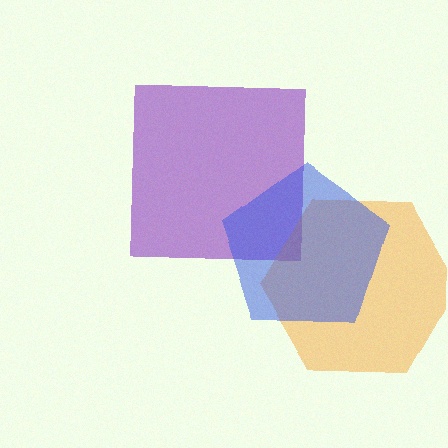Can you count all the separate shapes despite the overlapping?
Yes, there are 3 separate shapes.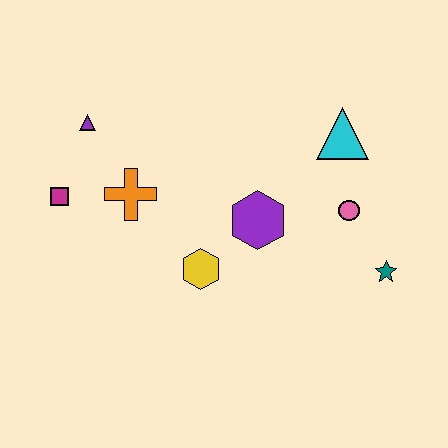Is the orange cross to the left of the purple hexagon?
Yes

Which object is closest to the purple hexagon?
The yellow hexagon is closest to the purple hexagon.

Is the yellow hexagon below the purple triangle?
Yes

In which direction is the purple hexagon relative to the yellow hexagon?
The purple hexagon is to the right of the yellow hexagon.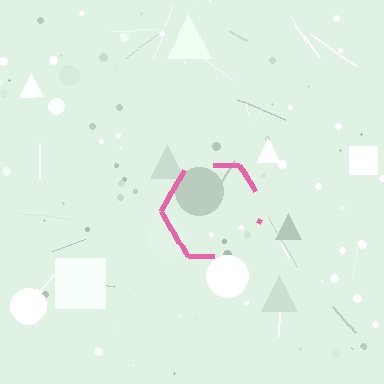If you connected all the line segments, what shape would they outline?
They would outline a hexagon.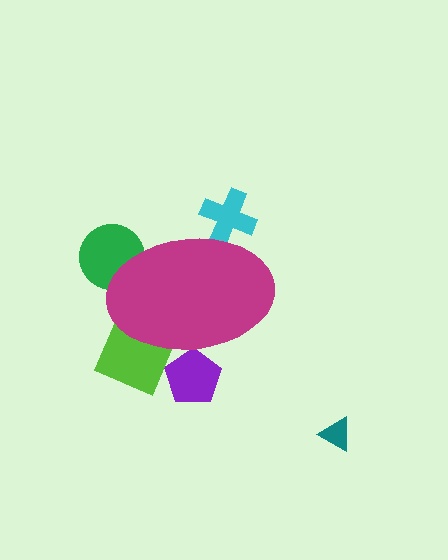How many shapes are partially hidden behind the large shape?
4 shapes are partially hidden.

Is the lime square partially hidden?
Yes, the lime square is partially hidden behind the magenta ellipse.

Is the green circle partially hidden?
Yes, the green circle is partially hidden behind the magenta ellipse.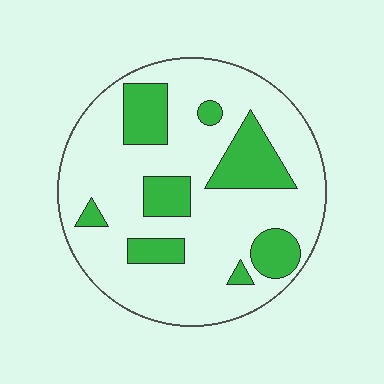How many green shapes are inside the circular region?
8.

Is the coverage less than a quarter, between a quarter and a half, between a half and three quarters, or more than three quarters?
Less than a quarter.